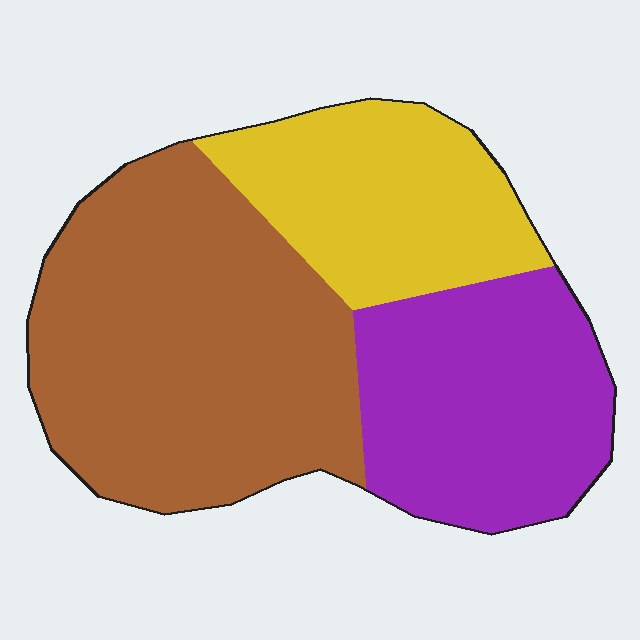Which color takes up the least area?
Yellow, at roughly 25%.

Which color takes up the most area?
Brown, at roughly 45%.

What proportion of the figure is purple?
Purple covers roughly 30% of the figure.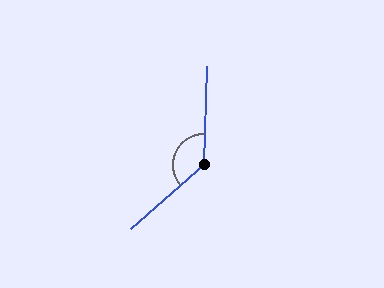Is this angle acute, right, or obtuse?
It is obtuse.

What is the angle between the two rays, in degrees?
Approximately 133 degrees.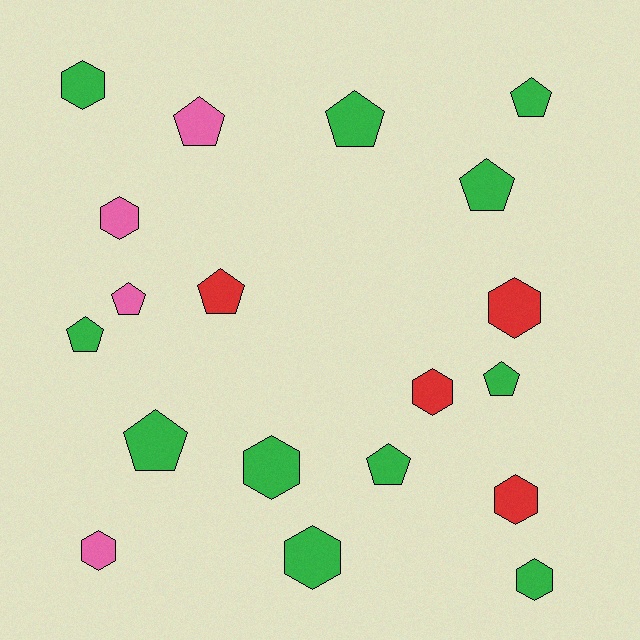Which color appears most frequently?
Green, with 11 objects.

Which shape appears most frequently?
Pentagon, with 10 objects.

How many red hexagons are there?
There are 3 red hexagons.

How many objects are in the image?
There are 19 objects.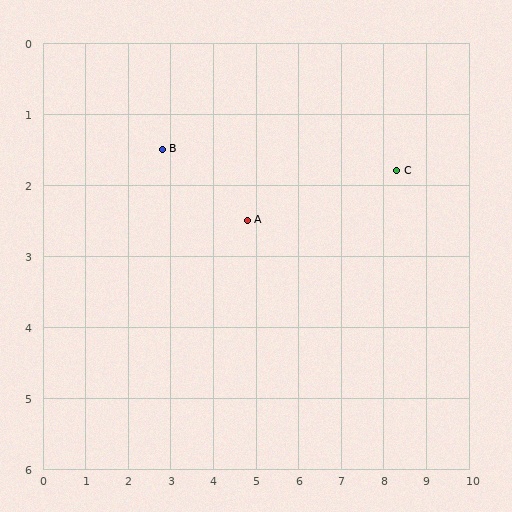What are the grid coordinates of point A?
Point A is at approximately (4.8, 2.5).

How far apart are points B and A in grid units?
Points B and A are about 2.2 grid units apart.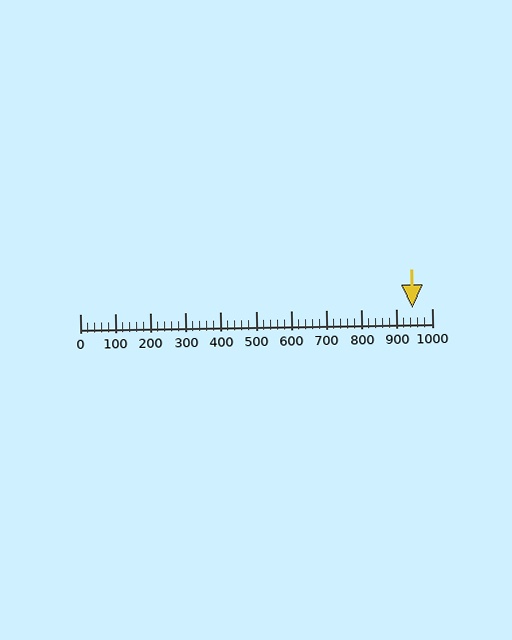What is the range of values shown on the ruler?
The ruler shows values from 0 to 1000.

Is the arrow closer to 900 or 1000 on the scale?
The arrow is closer to 900.